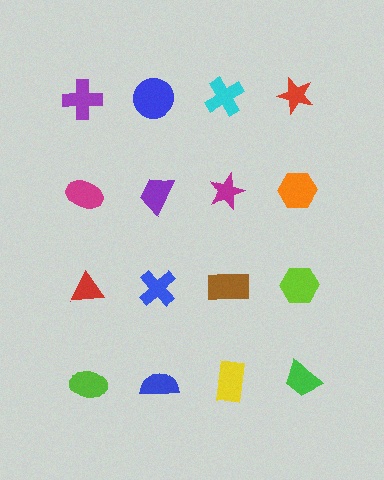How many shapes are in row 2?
4 shapes.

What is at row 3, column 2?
A blue cross.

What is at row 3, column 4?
A lime hexagon.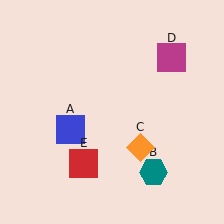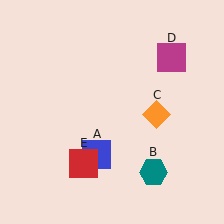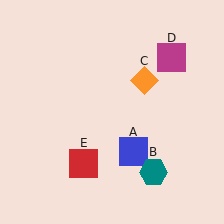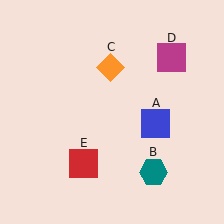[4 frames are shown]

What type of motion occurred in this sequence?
The blue square (object A), orange diamond (object C) rotated counterclockwise around the center of the scene.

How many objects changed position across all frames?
2 objects changed position: blue square (object A), orange diamond (object C).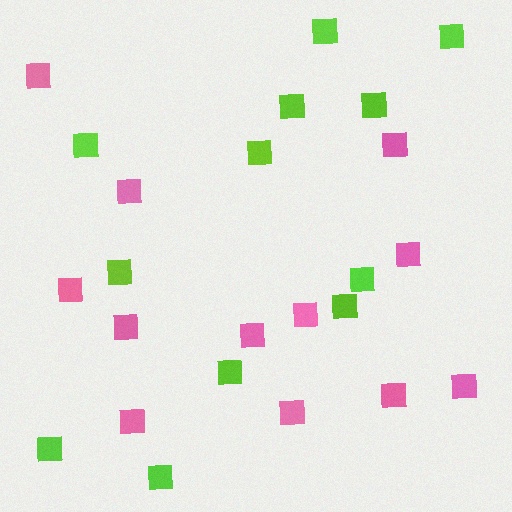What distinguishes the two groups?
There are 2 groups: one group of pink squares (12) and one group of lime squares (12).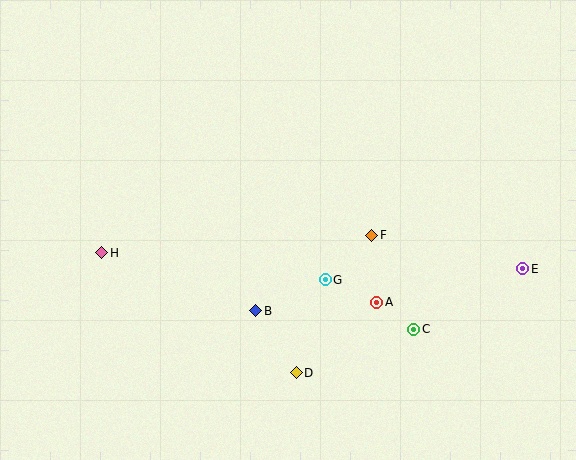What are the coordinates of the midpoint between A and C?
The midpoint between A and C is at (395, 316).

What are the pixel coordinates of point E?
Point E is at (523, 269).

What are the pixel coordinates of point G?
Point G is at (325, 280).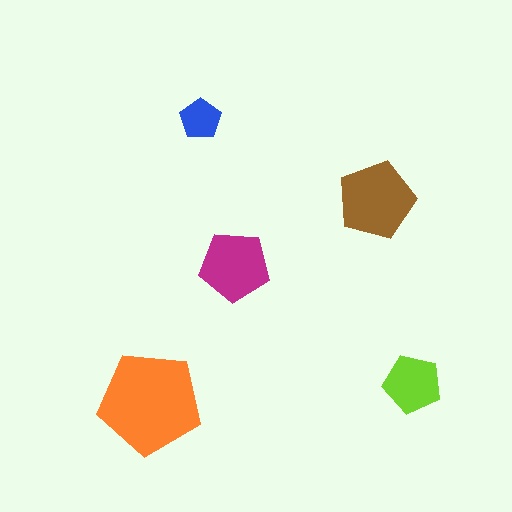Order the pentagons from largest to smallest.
the orange one, the brown one, the magenta one, the lime one, the blue one.